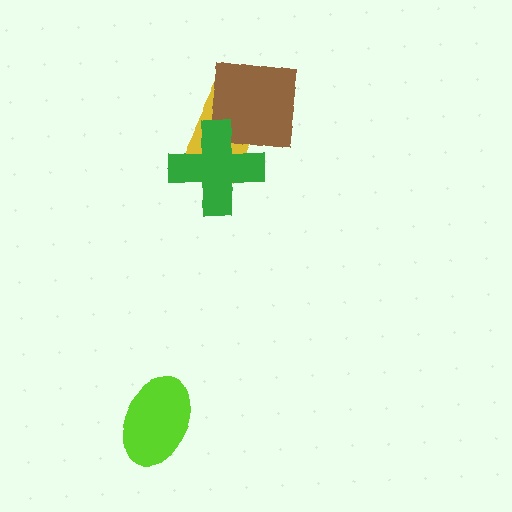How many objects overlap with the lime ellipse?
0 objects overlap with the lime ellipse.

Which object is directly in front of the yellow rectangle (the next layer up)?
The brown square is directly in front of the yellow rectangle.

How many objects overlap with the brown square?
2 objects overlap with the brown square.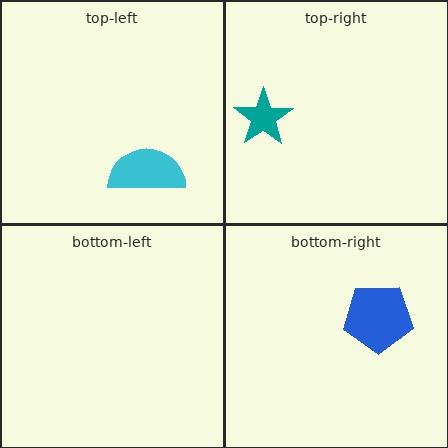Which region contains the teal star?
The top-right region.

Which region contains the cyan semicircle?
The top-left region.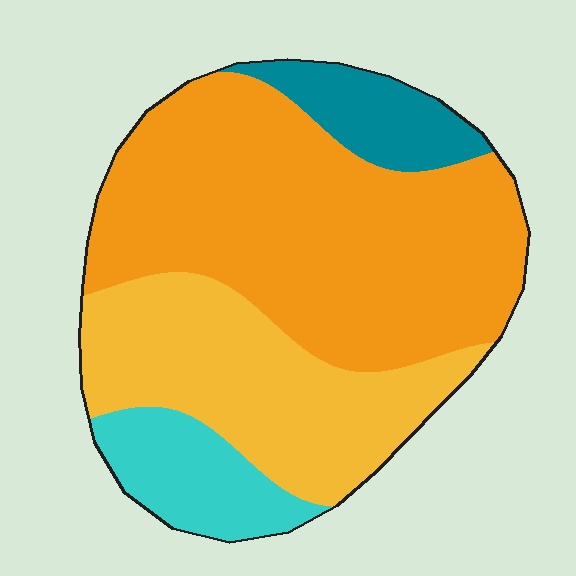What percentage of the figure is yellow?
Yellow covers 29% of the figure.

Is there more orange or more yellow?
Orange.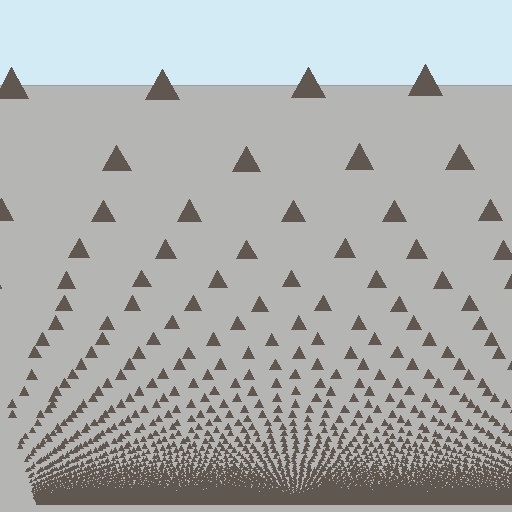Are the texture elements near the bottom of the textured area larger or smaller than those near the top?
Smaller. The gradient is inverted — elements near the bottom are smaller and denser.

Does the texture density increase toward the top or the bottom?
Density increases toward the bottom.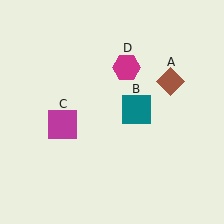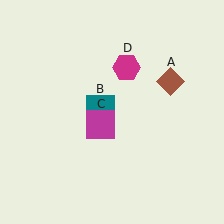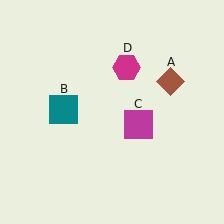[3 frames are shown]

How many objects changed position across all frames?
2 objects changed position: teal square (object B), magenta square (object C).